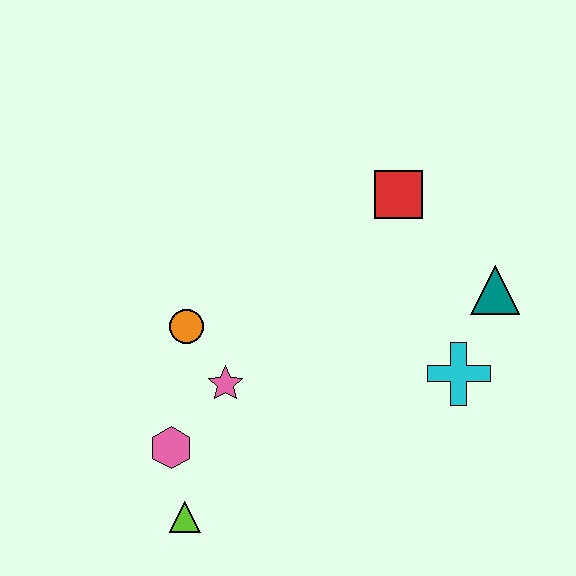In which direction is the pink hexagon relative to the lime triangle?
The pink hexagon is above the lime triangle.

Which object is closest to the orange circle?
The pink star is closest to the orange circle.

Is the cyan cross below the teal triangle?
Yes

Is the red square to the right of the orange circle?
Yes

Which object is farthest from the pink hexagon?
The teal triangle is farthest from the pink hexagon.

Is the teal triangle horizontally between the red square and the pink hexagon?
No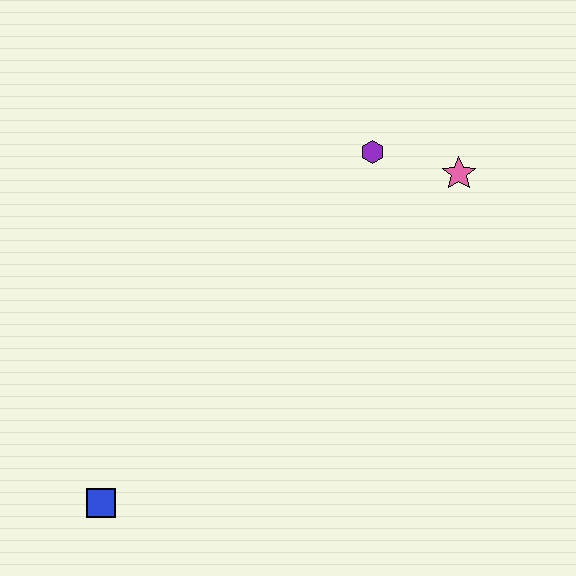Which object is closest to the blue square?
The purple hexagon is closest to the blue square.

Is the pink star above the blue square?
Yes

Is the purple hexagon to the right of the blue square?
Yes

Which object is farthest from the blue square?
The pink star is farthest from the blue square.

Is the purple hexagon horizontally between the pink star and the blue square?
Yes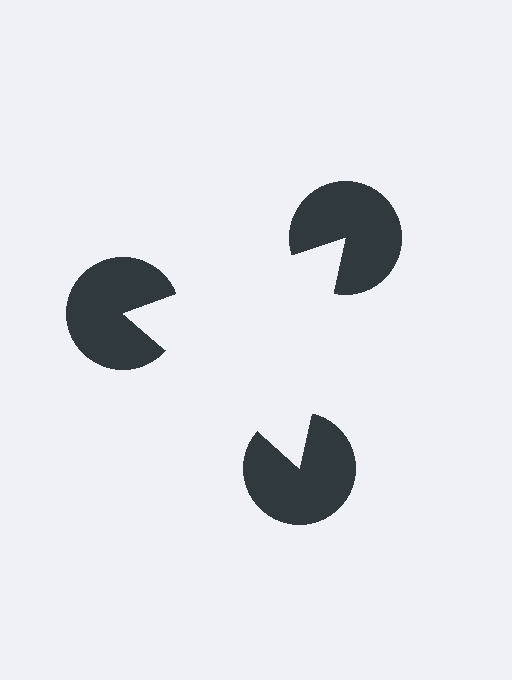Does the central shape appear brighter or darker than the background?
It typically appears slightly brighter than the background, even though no actual brightness change is drawn.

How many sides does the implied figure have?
3 sides.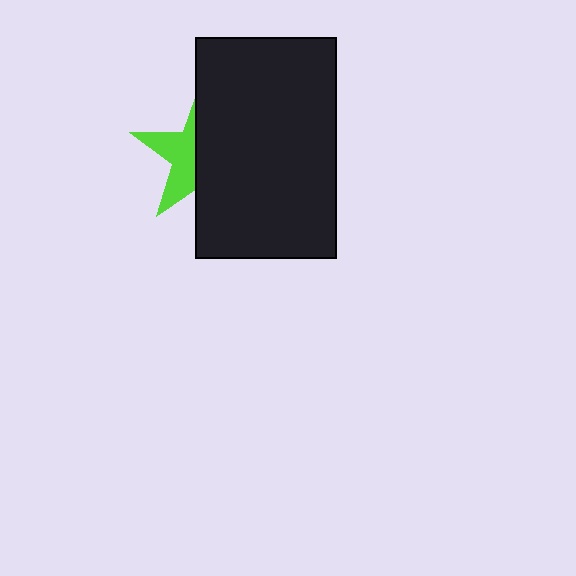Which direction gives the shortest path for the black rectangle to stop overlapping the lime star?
Moving right gives the shortest separation.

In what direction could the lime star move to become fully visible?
The lime star could move left. That would shift it out from behind the black rectangle entirely.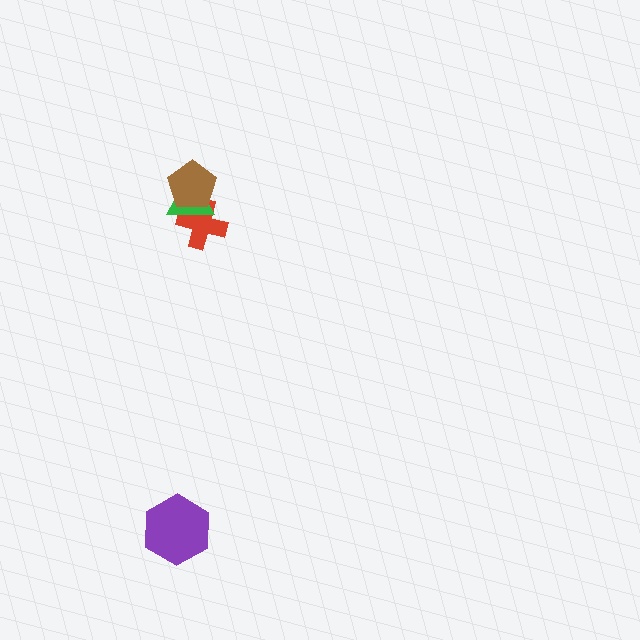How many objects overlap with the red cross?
2 objects overlap with the red cross.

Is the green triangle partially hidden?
Yes, it is partially covered by another shape.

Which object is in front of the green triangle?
The brown pentagon is in front of the green triangle.